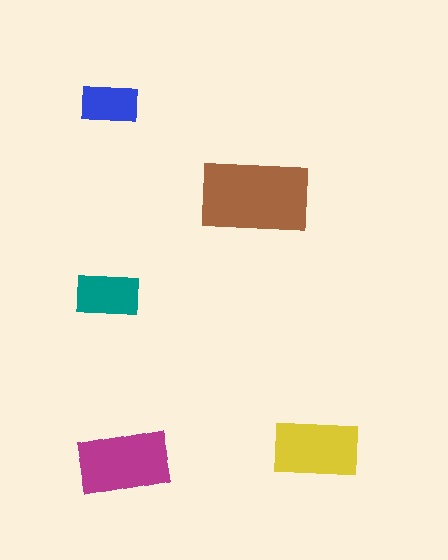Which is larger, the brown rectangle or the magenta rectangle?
The brown one.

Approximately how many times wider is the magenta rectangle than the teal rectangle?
About 1.5 times wider.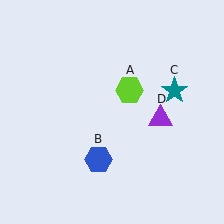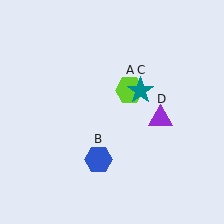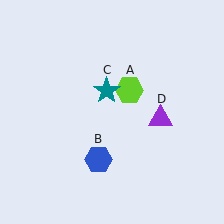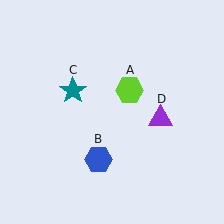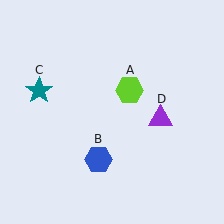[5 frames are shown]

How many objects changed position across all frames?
1 object changed position: teal star (object C).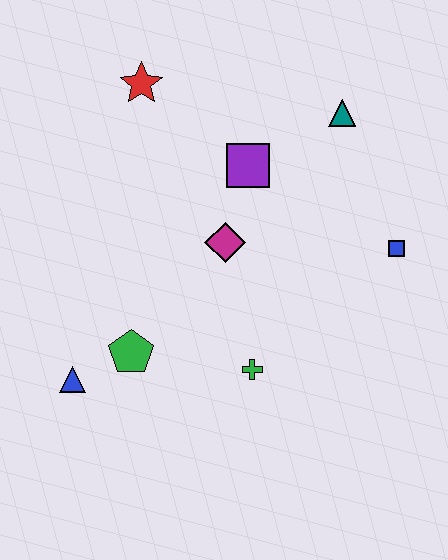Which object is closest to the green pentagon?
The blue triangle is closest to the green pentagon.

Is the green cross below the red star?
Yes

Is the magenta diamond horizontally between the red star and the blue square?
Yes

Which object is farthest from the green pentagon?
The teal triangle is farthest from the green pentagon.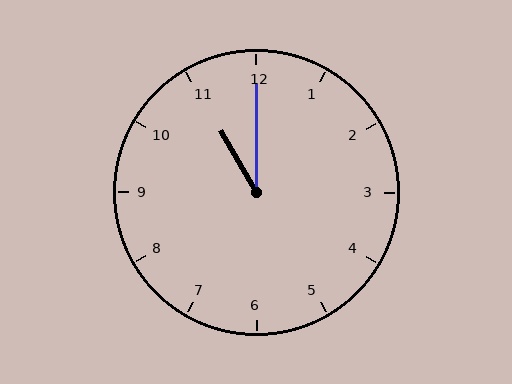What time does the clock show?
11:00.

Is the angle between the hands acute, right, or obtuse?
It is acute.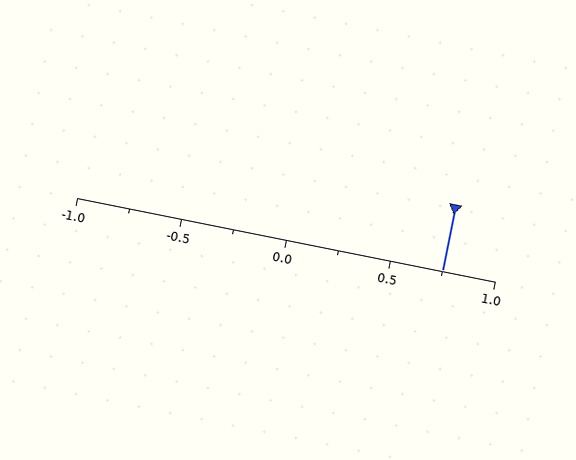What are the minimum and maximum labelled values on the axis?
The axis runs from -1.0 to 1.0.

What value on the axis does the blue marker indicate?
The marker indicates approximately 0.75.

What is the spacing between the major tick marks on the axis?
The major ticks are spaced 0.5 apart.